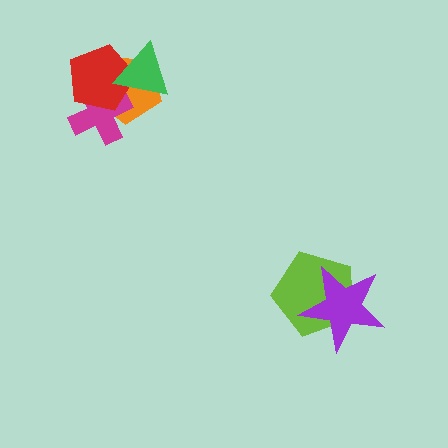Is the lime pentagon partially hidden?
Yes, it is partially covered by another shape.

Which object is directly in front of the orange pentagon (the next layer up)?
The magenta cross is directly in front of the orange pentagon.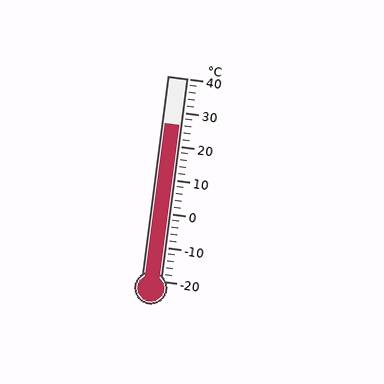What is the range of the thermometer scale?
The thermometer scale ranges from -20°C to 40°C.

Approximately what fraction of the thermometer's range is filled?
The thermometer is filled to approximately 75% of its range.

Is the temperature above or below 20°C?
The temperature is above 20°C.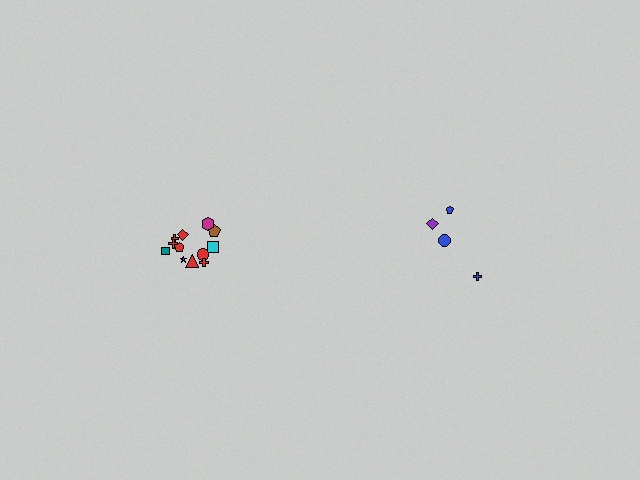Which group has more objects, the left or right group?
The left group.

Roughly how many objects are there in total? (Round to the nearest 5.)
Roughly 15 objects in total.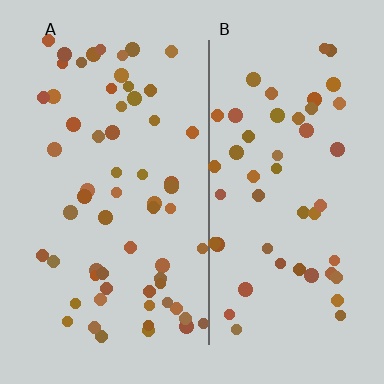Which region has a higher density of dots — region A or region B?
A (the left).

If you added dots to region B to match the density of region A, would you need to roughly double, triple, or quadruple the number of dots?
Approximately double.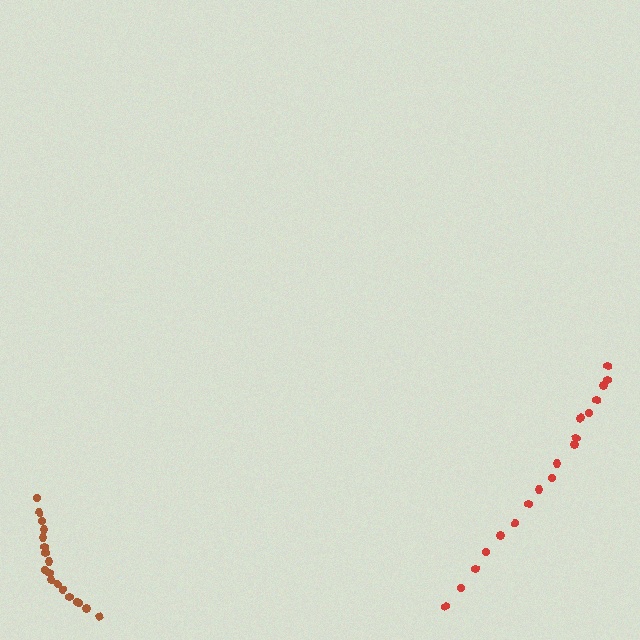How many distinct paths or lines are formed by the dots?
There are 2 distinct paths.